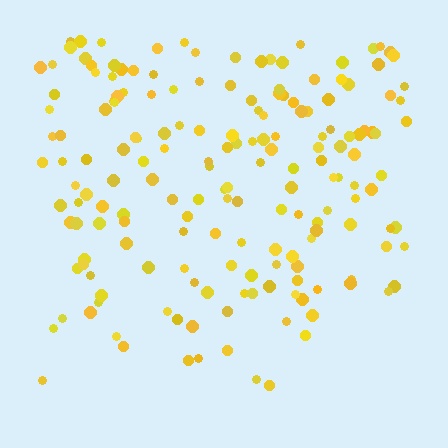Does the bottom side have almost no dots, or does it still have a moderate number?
Still a moderate number, just noticeably fewer than the top.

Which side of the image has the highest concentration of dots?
The top.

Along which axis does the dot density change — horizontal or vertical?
Vertical.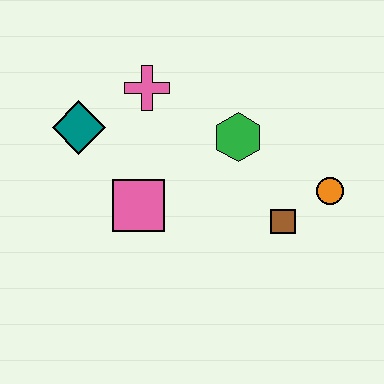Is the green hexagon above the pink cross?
No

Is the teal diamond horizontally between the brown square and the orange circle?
No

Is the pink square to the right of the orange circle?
No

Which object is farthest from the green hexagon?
The teal diamond is farthest from the green hexagon.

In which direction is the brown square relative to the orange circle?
The brown square is to the left of the orange circle.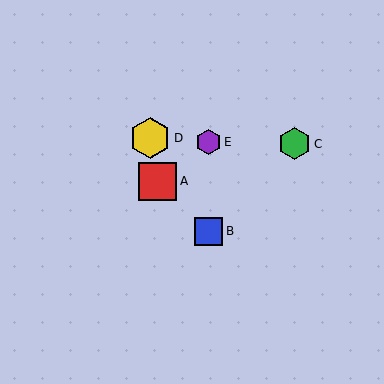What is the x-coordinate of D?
Object D is at x≈150.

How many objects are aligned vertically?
2 objects (B, E) are aligned vertically.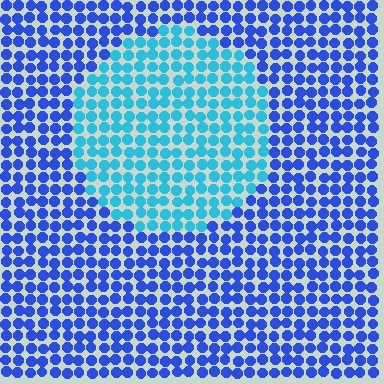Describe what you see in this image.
The image is filled with small blue elements in a uniform arrangement. A circle-shaped region is visible where the elements are tinted to a slightly different hue, forming a subtle color boundary.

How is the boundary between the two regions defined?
The boundary is defined purely by a slight shift in hue (about 39 degrees). Spacing, size, and orientation are identical on both sides.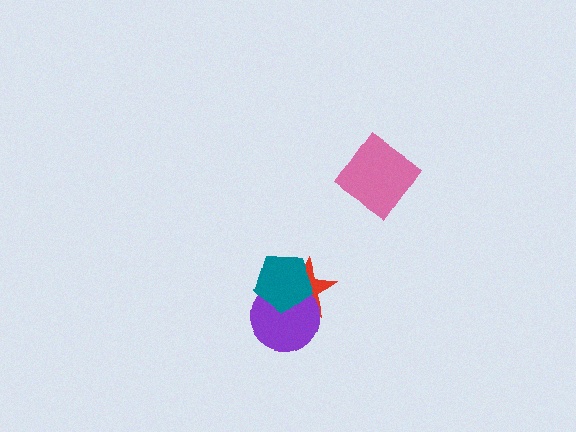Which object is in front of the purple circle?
The teal pentagon is in front of the purple circle.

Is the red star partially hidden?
Yes, it is partially covered by another shape.